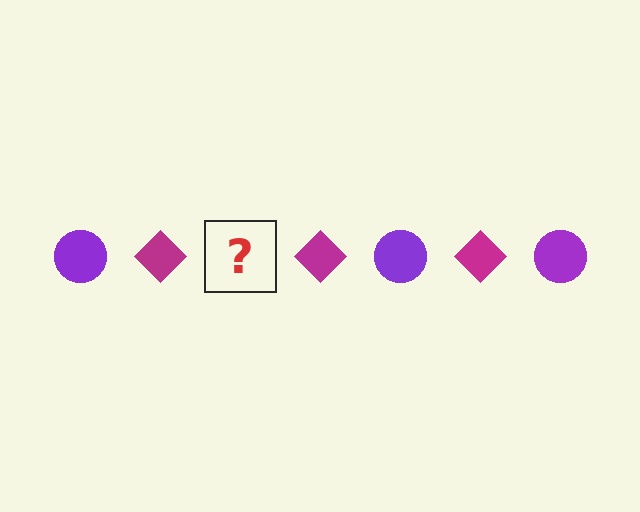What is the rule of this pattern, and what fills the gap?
The rule is that the pattern alternates between purple circle and magenta diamond. The gap should be filled with a purple circle.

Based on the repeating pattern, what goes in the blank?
The blank should be a purple circle.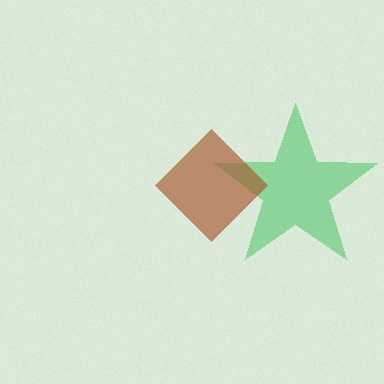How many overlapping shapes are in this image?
There are 2 overlapping shapes in the image.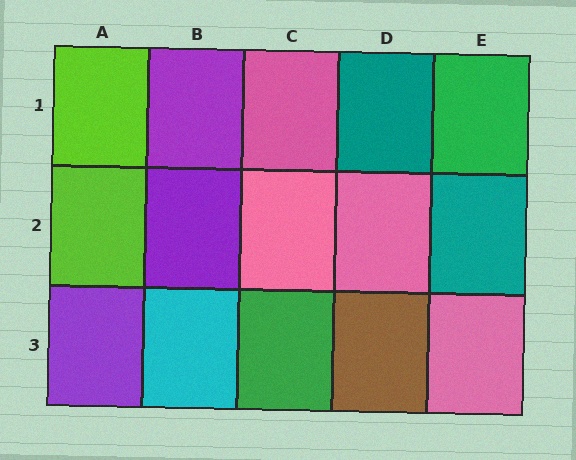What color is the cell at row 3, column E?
Pink.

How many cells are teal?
2 cells are teal.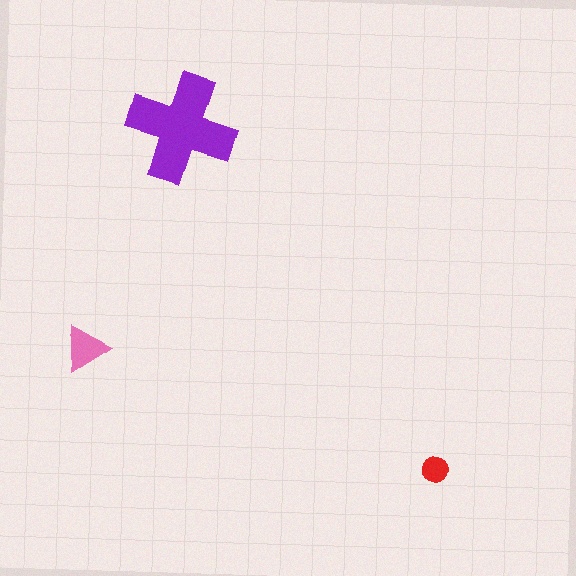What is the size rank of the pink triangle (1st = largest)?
2nd.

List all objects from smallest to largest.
The red circle, the pink triangle, the purple cross.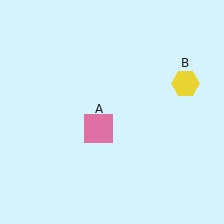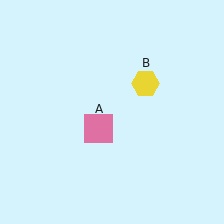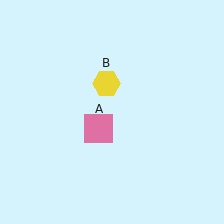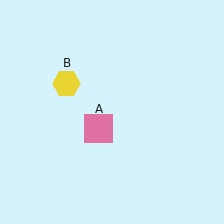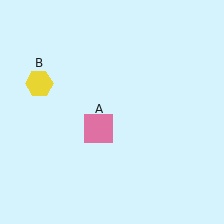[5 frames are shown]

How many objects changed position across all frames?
1 object changed position: yellow hexagon (object B).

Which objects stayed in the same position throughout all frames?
Pink square (object A) remained stationary.